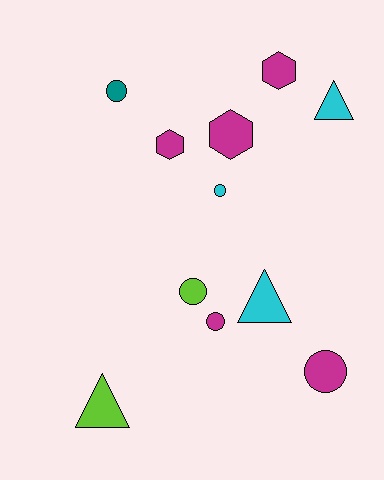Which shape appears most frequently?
Circle, with 5 objects.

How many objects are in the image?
There are 11 objects.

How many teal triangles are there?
There are no teal triangles.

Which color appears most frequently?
Magenta, with 5 objects.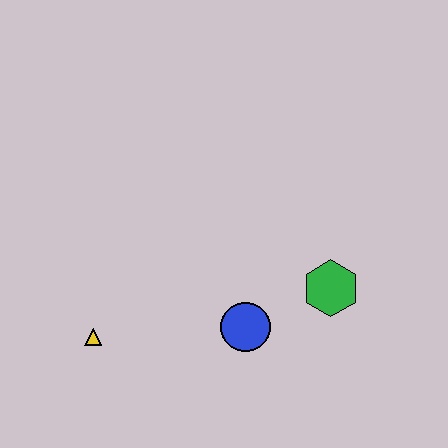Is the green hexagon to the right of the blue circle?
Yes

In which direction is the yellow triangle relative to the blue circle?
The yellow triangle is to the left of the blue circle.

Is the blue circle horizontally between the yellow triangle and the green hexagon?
Yes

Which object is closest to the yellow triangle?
The blue circle is closest to the yellow triangle.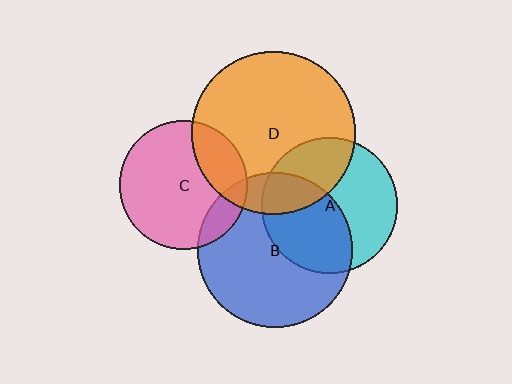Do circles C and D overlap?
Yes.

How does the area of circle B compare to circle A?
Approximately 1.3 times.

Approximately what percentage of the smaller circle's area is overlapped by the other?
Approximately 25%.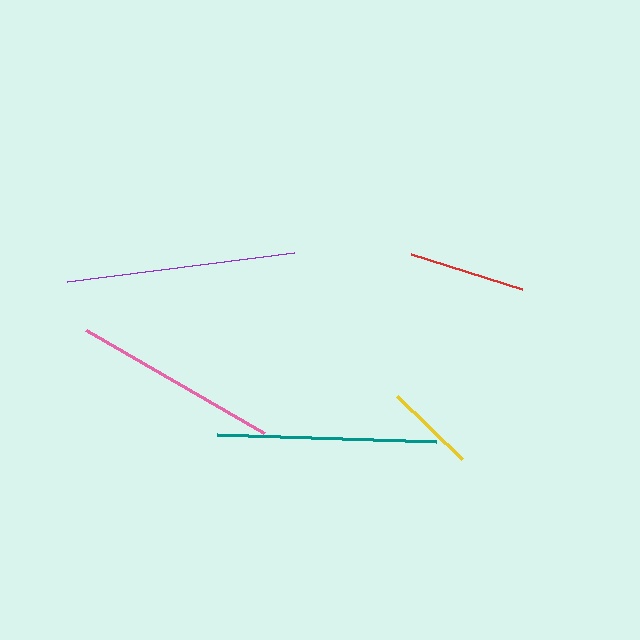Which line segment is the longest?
The purple line is the longest at approximately 229 pixels.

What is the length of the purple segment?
The purple segment is approximately 229 pixels long.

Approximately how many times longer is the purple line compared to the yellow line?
The purple line is approximately 2.5 times the length of the yellow line.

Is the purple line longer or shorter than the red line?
The purple line is longer than the red line.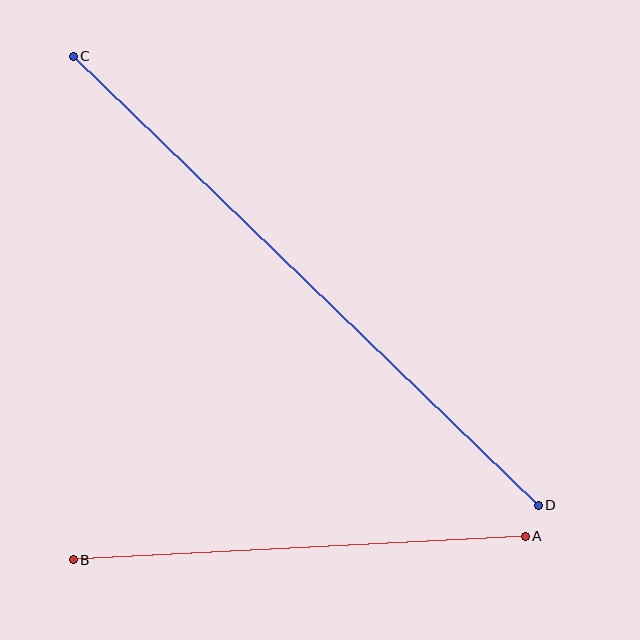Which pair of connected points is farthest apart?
Points C and D are farthest apart.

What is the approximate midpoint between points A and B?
The midpoint is at approximately (299, 548) pixels.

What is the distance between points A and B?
The distance is approximately 452 pixels.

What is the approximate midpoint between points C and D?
The midpoint is at approximately (306, 281) pixels.